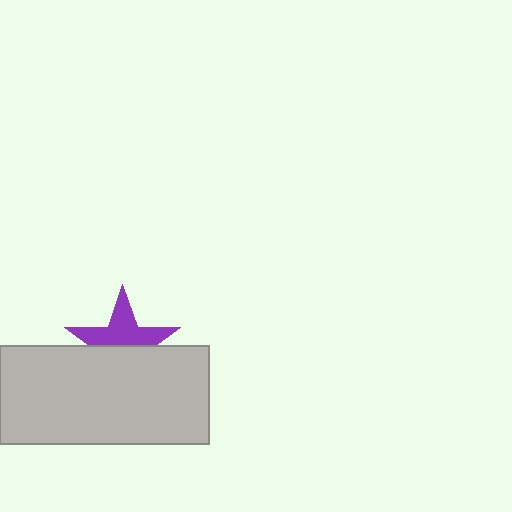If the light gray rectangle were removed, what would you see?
You would see the complete purple star.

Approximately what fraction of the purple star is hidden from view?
Roughly 47% of the purple star is hidden behind the light gray rectangle.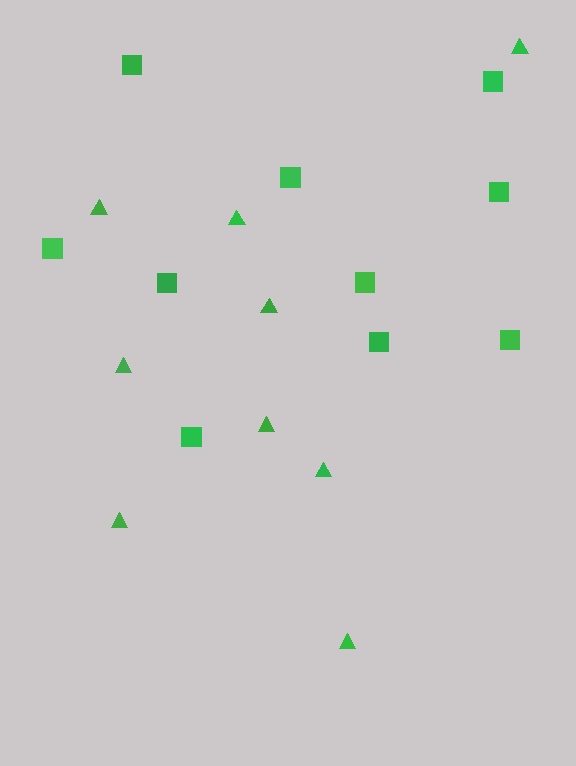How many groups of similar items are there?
There are 2 groups: one group of squares (10) and one group of triangles (9).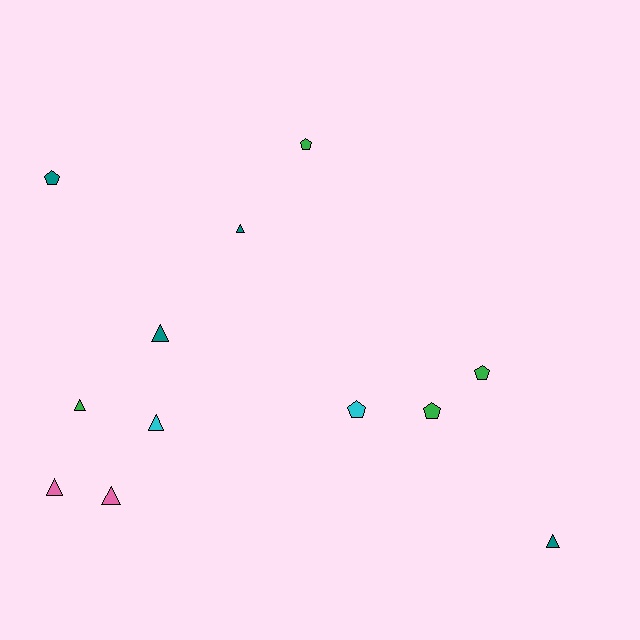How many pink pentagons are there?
There are no pink pentagons.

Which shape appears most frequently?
Triangle, with 7 objects.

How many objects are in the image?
There are 12 objects.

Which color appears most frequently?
Teal, with 4 objects.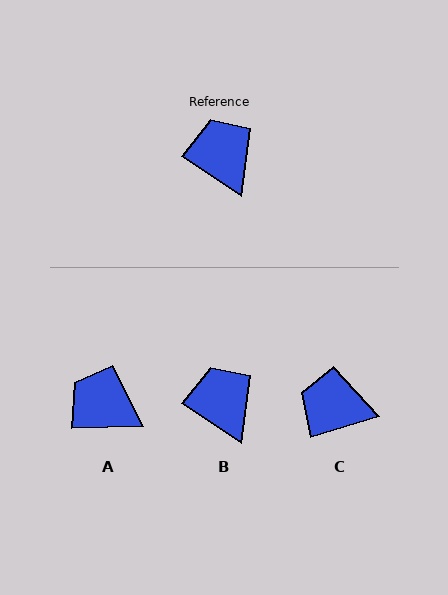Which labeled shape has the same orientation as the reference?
B.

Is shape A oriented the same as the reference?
No, it is off by about 35 degrees.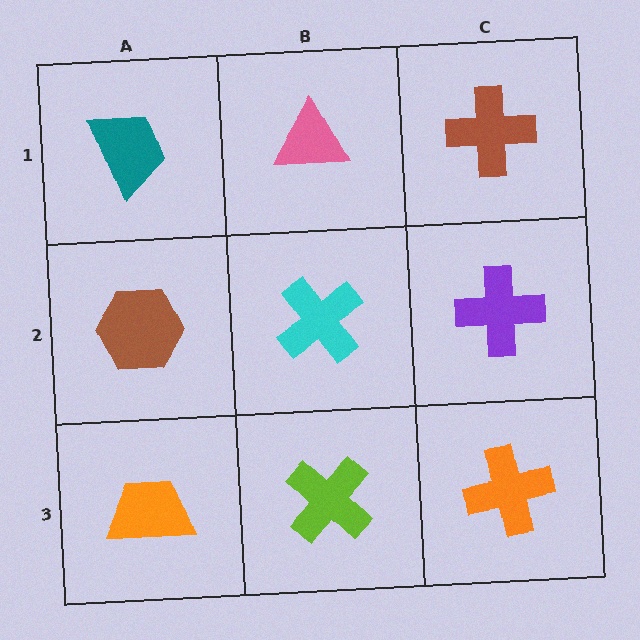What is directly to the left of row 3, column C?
A lime cross.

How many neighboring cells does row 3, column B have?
3.